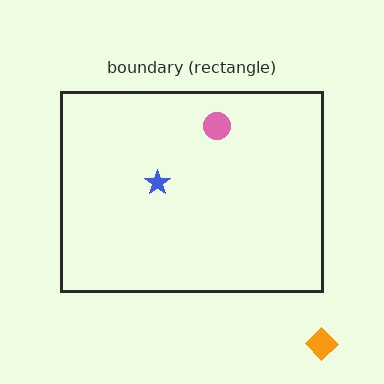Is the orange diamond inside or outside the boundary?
Outside.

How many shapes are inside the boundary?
2 inside, 1 outside.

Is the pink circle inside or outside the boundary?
Inside.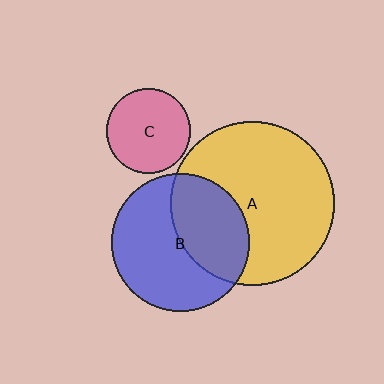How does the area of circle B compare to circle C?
Approximately 2.6 times.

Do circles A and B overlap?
Yes.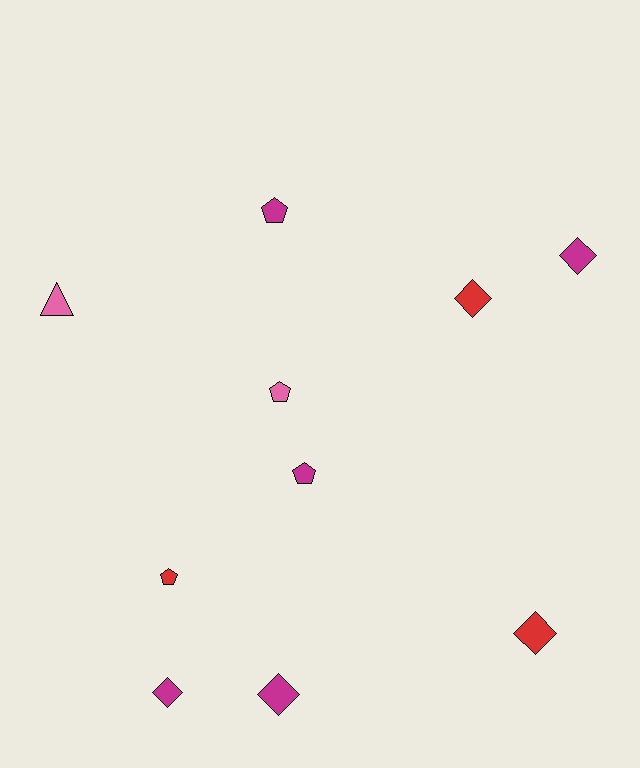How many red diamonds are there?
There are 2 red diamonds.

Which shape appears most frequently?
Diamond, with 5 objects.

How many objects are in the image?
There are 10 objects.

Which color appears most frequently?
Magenta, with 5 objects.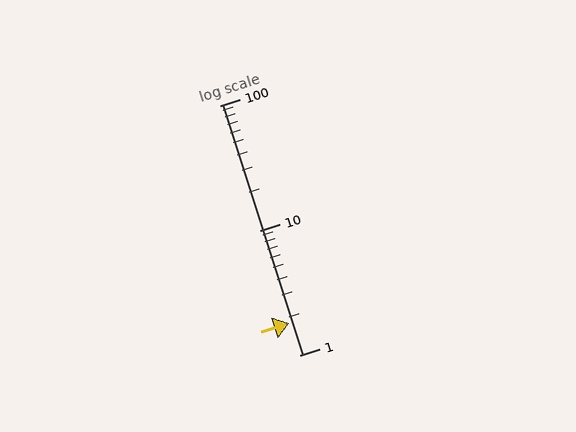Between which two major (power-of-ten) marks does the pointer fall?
The pointer is between 1 and 10.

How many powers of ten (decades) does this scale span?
The scale spans 2 decades, from 1 to 100.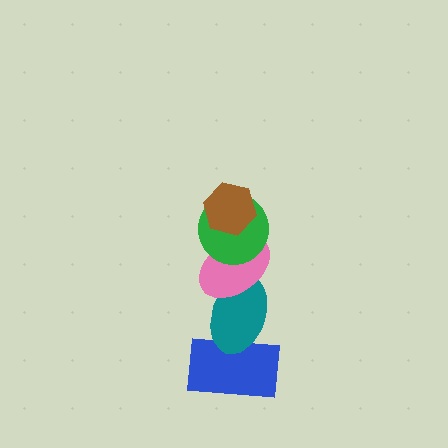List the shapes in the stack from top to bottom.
From top to bottom: the brown hexagon, the green circle, the pink ellipse, the teal ellipse, the blue rectangle.